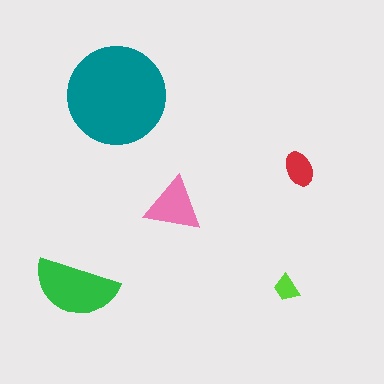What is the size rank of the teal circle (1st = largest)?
1st.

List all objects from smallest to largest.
The lime trapezoid, the red ellipse, the pink triangle, the green semicircle, the teal circle.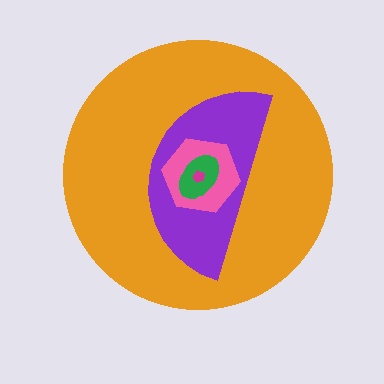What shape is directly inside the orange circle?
The purple semicircle.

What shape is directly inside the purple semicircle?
The pink hexagon.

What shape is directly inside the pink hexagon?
The green ellipse.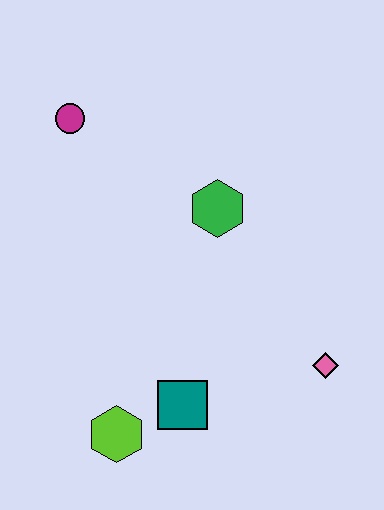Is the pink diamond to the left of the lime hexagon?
No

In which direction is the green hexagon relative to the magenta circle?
The green hexagon is to the right of the magenta circle.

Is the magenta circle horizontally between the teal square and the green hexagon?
No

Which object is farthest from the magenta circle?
The pink diamond is farthest from the magenta circle.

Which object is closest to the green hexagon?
The magenta circle is closest to the green hexagon.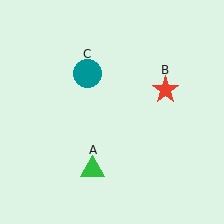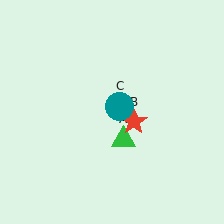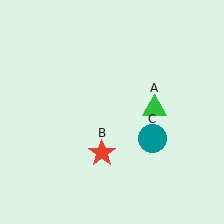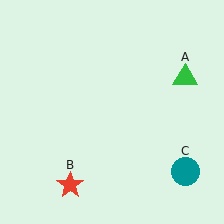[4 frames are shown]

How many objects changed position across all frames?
3 objects changed position: green triangle (object A), red star (object B), teal circle (object C).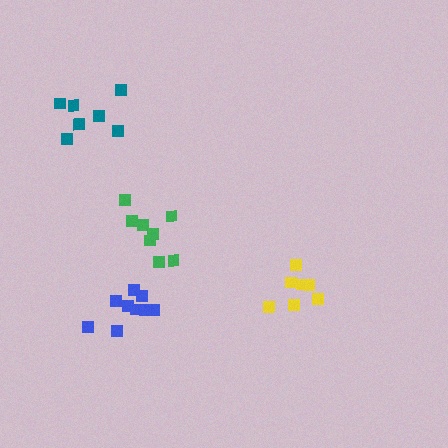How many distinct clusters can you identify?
There are 4 distinct clusters.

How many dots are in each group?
Group 1: 9 dots, Group 2: 7 dots, Group 3: 8 dots, Group 4: 7 dots (31 total).